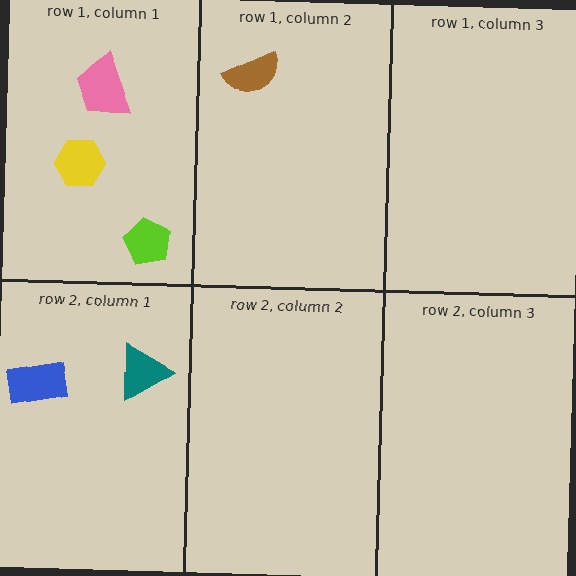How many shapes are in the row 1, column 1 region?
3.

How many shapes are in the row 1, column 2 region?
1.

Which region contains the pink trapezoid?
The row 1, column 1 region.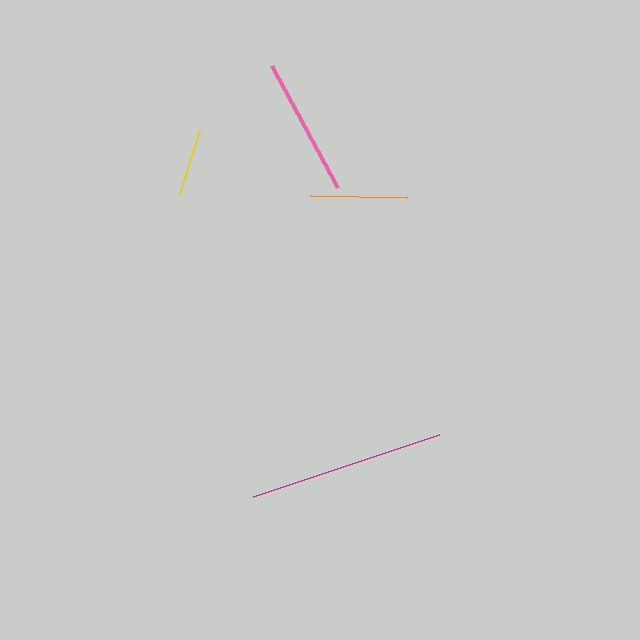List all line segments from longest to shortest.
From longest to shortest: magenta, pink, orange, yellow.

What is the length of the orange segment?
The orange segment is approximately 98 pixels long.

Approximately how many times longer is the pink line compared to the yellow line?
The pink line is approximately 2.1 times the length of the yellow line.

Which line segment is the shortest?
The yellow line is the shortest at approximately 67 pixels.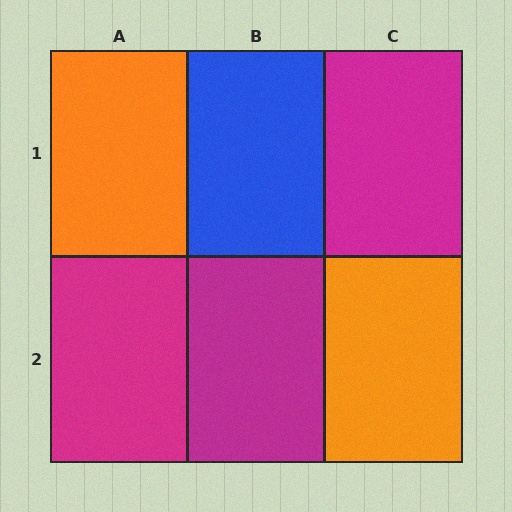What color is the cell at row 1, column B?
Blue.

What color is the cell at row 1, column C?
Magenta.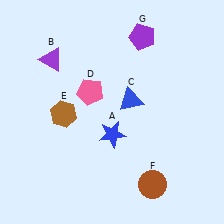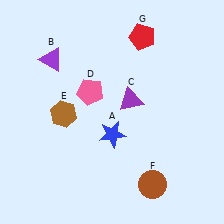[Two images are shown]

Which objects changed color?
C changed from blue to purple. G changed from purple to red.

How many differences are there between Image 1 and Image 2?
There are 2 differences between the two images.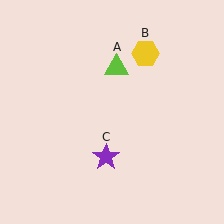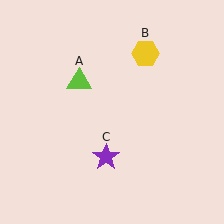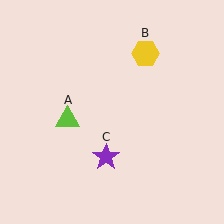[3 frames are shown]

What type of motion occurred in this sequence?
The lime triangle (object A) rotated counterclockwise around the center of the scene.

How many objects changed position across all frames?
1 object changed position: lime triangle (object A).